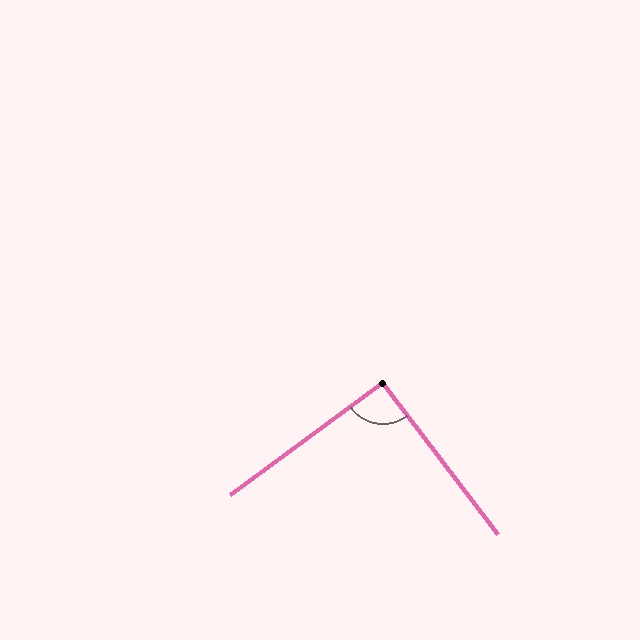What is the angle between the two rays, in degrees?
Approximately 91 degrees.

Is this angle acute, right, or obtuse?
It is approximately a right angle.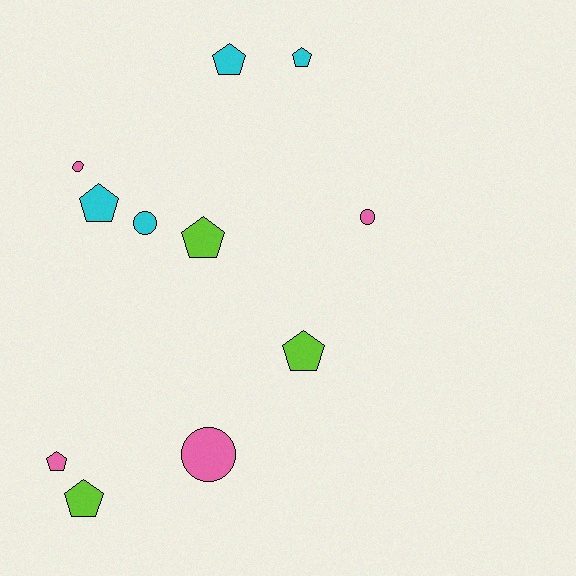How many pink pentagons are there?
There is 1 pink pentagon.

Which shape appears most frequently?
Pentagon, with 7 objects.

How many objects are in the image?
There are 11 objects.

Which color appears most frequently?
Pink, with 4 objects.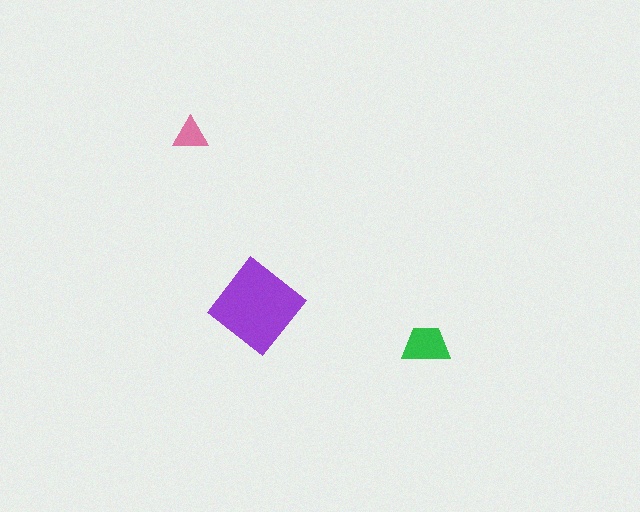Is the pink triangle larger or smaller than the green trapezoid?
Smaller.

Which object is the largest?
The purple diamond.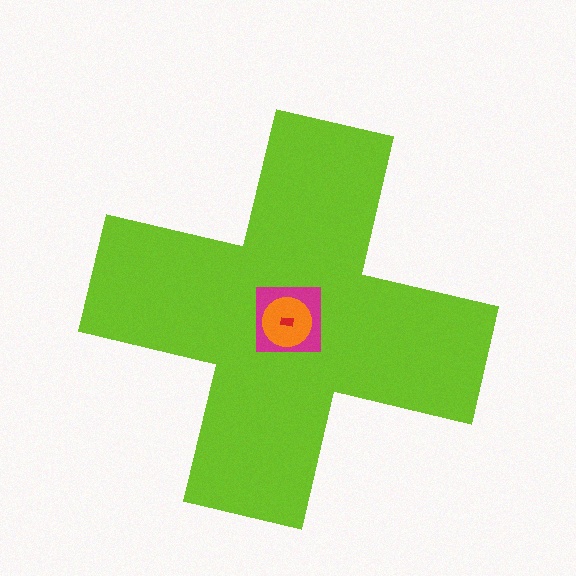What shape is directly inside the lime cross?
The magenta square.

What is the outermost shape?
The lime cross.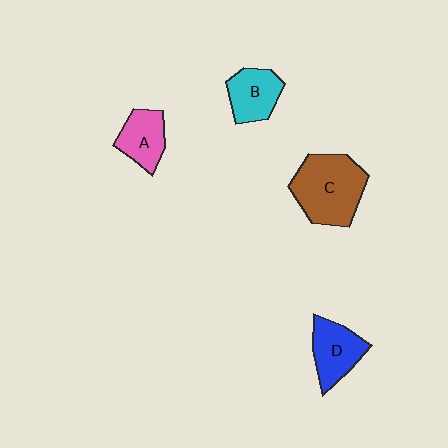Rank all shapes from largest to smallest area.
From largest to smallest: C (brown), D (blue), B (cyan), A (pink).